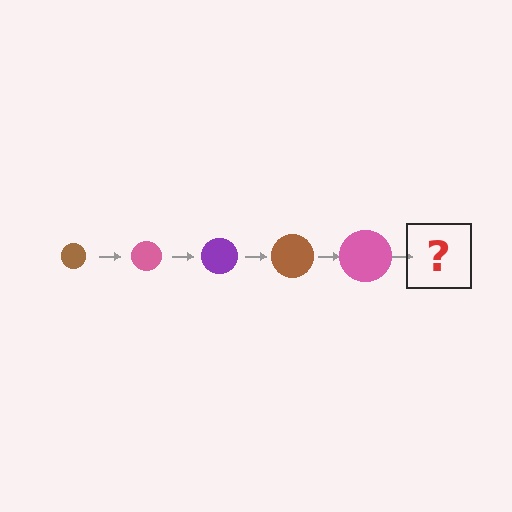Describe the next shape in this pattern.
It should be a purple circle, larger than the previous one.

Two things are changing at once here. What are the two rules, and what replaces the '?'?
The two rules are that the circle grows larger each step and the color cycles through brown, pink, and purple. The '?' should be a purple circle, larger than the previous one.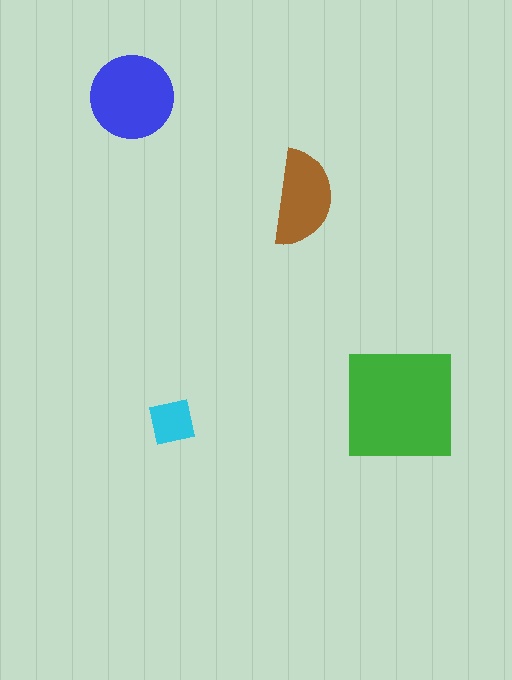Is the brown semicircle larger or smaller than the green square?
Smaller.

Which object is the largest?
The green square.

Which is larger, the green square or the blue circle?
The green square.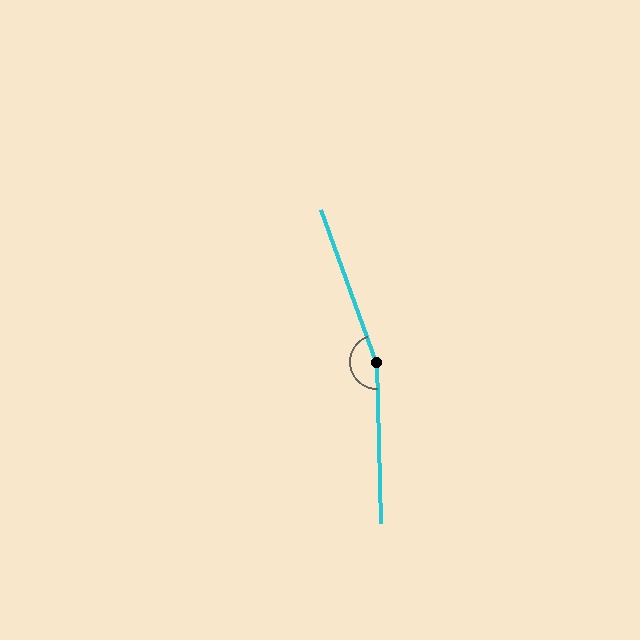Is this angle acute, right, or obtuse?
It is obtuse.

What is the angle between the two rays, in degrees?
Approximately 161 degrees.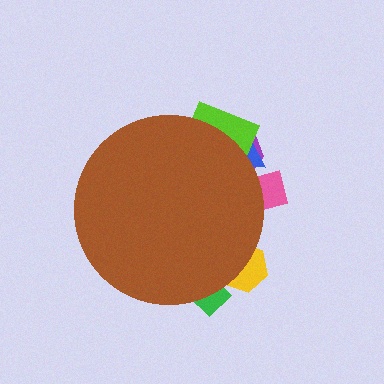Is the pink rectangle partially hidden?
Yes, the pink rectangle is partially hidden behind the brown circle.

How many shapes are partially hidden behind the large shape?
6 shapes are partially hidden.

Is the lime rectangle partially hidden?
Yes, the lime rectangle is partially hidden behind the brown circle.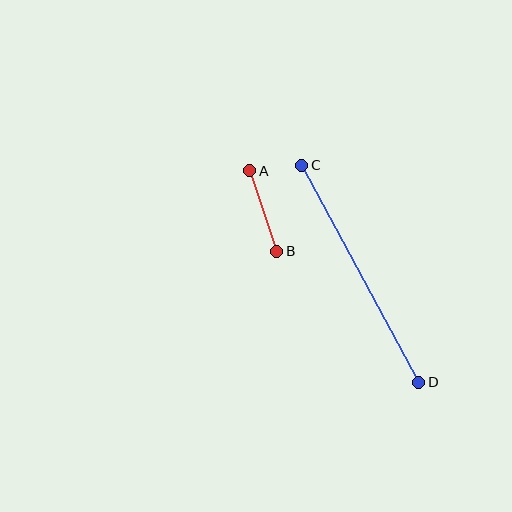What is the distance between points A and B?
The distance is approximately 85 pixels.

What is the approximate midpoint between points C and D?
The midpoint is at approximately (360, 274) pixels.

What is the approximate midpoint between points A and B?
The midpoint is at approximately (263, 211) pixels.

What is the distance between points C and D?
The distance is approximately 246 pixels.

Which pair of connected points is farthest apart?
Points C and D are farthest apart.